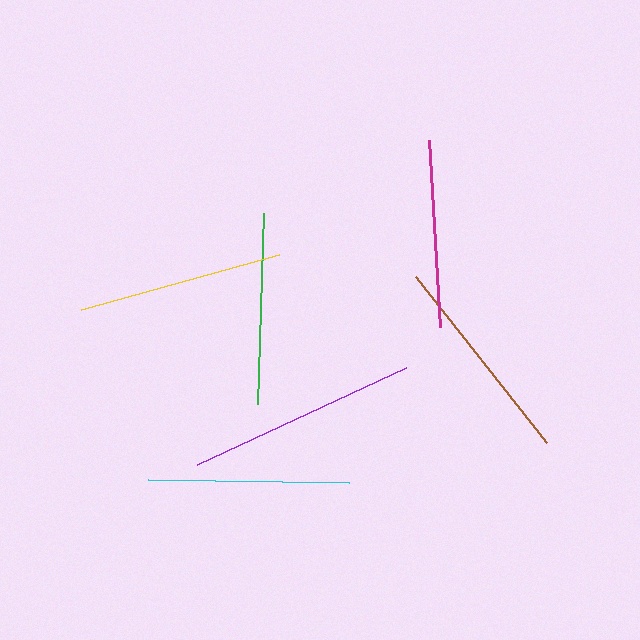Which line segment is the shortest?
The magenta line is the shortest at approximately 187 pixels.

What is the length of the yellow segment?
The yellow segment is approximately 205 pixels long.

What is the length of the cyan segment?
The cyan segment is approximately 201 pixels long.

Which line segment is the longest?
The purple line is the longest at approximately 231 pixels.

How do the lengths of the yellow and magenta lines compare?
The yellow and magenta lines are approximately the same length.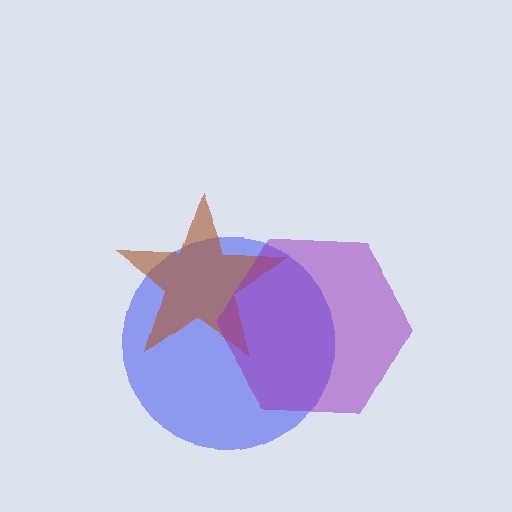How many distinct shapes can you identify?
There are 3 distinct shapes: a blue circle, a brown star, a purple hexagon.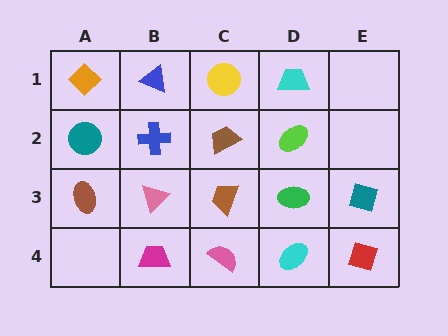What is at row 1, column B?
A blue triangle.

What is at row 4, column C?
A pink semicircle.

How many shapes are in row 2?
4 shapes.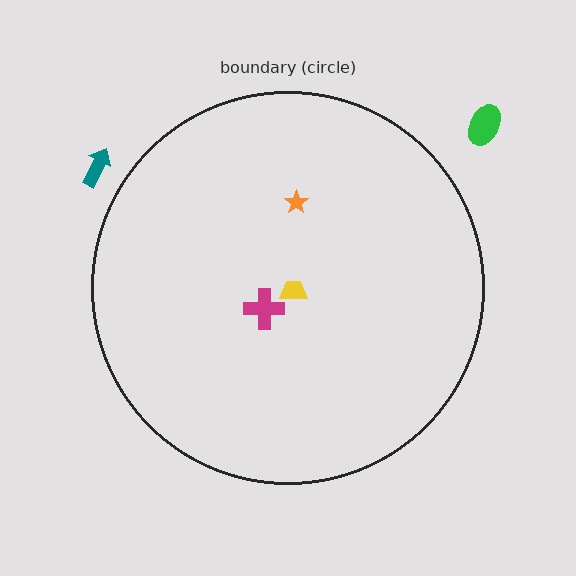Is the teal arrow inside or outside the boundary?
Outside.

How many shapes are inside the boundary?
3 inside, 2 outside.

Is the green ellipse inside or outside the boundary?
Outside.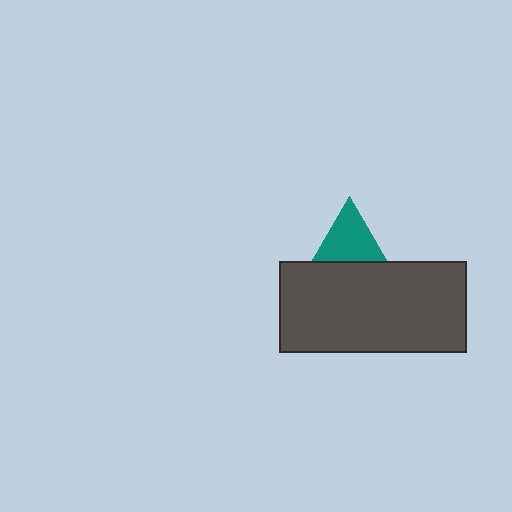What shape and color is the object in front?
The object in front is a dark gray rectangle.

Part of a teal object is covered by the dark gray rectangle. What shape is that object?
It is a triangle.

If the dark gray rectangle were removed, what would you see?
You would see the complete teal triangle.